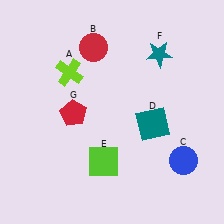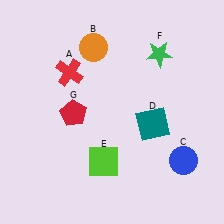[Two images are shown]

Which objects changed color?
A changed from lime to red. B changed from red to orange. F changed from teal to green.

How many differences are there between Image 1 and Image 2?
There are 3 differences between the two images.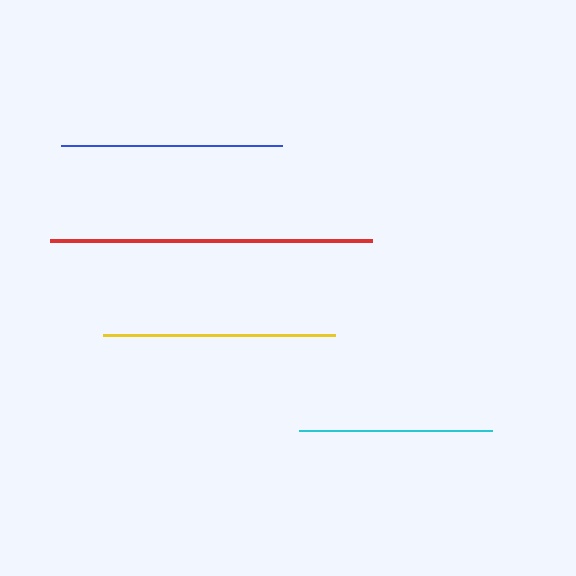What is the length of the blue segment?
The blue segment is approximately 221 pixels long.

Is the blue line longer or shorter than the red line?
The red line is longer than the blue line.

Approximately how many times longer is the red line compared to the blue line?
The red line is approximately 1.5 times the length of the blue line.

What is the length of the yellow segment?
The yellow segment is approximately 232 pixels long.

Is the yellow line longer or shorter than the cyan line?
The yellow line is longer than the cyan line.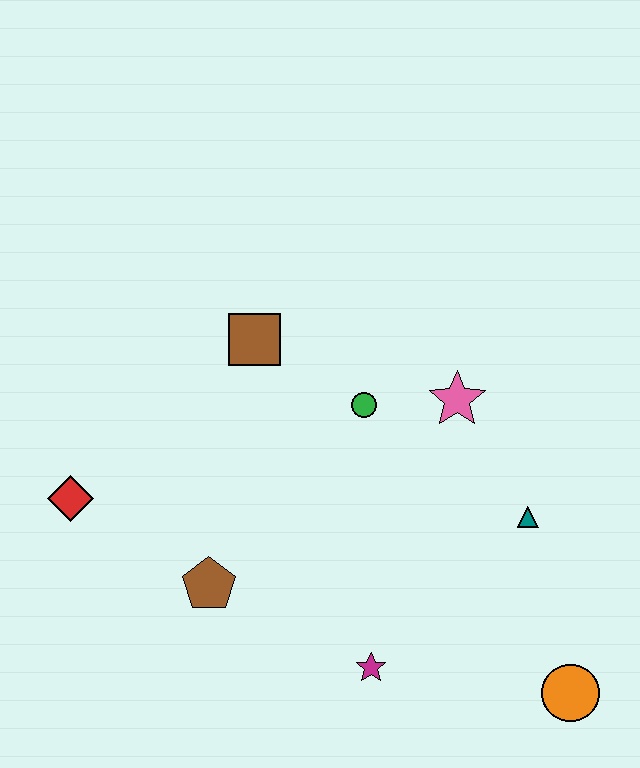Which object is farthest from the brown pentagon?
The orange circle is farthest from the brown pentagon.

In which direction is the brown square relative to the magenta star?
The brown square is above the magenta star.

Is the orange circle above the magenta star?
No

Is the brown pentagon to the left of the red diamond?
No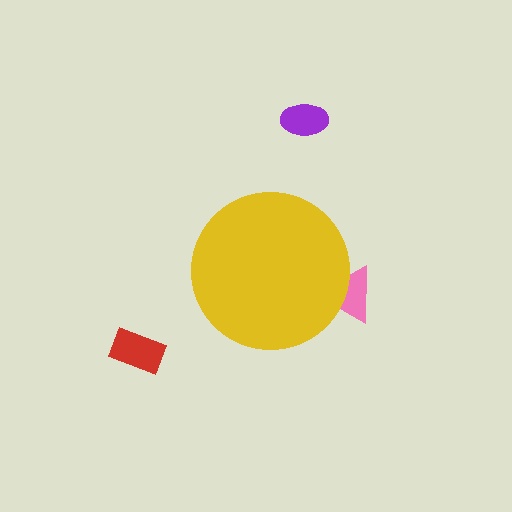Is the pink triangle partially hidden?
Yes, the pink triangle is partially hidden behind the yellow circle.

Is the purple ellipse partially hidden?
No, the purple ellipse is fully visible.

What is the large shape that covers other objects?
A yellow circle.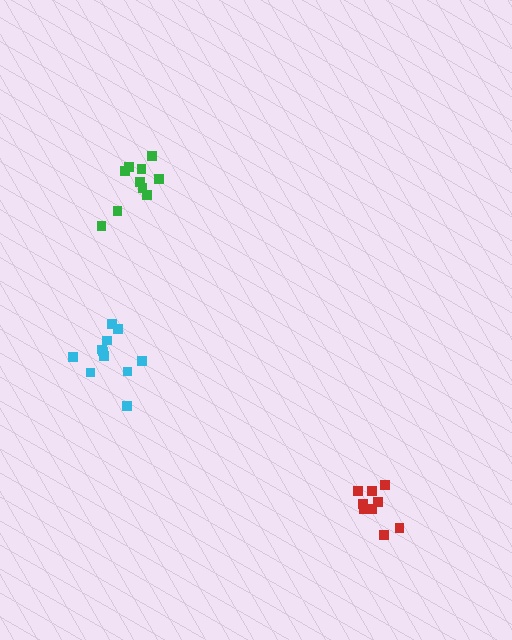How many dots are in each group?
Group 1: 9 dots, Group 2: 10 dots, Group 3: 11 dots (30 total).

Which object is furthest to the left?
The cyan cluster is leftmost.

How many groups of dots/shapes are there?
There are 3 groups.